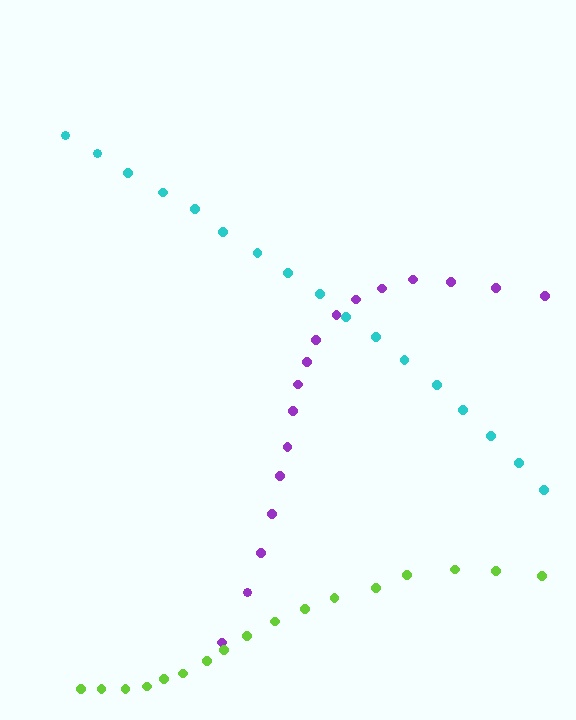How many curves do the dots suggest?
There are 3 distinct paths.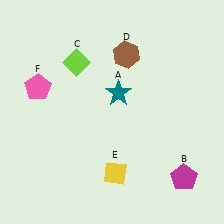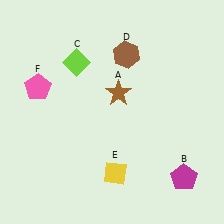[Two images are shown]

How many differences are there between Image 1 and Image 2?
There is 1 difference between the two images.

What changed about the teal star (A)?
In Image 1, A is teal. In Image 2, it changed to brown.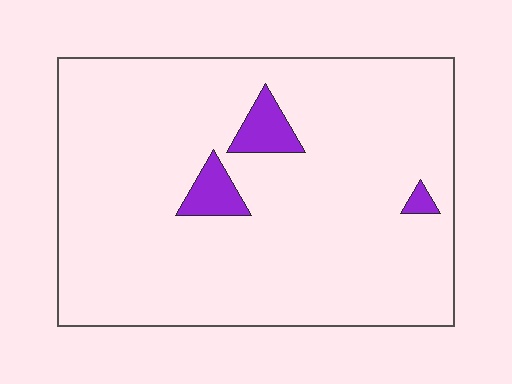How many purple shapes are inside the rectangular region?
3.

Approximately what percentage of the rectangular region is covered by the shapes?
Approximately 5%.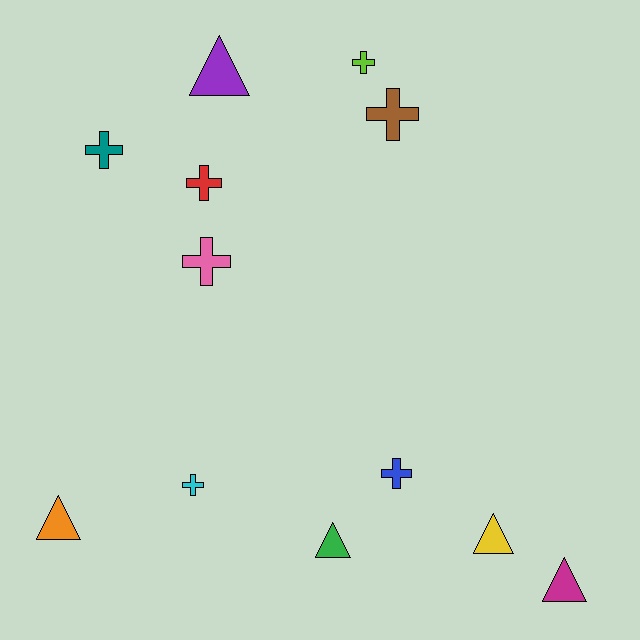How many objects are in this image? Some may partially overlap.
There are 12 objects.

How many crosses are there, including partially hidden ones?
There are 7 crosses.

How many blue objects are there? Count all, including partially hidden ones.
There is 1 blue object.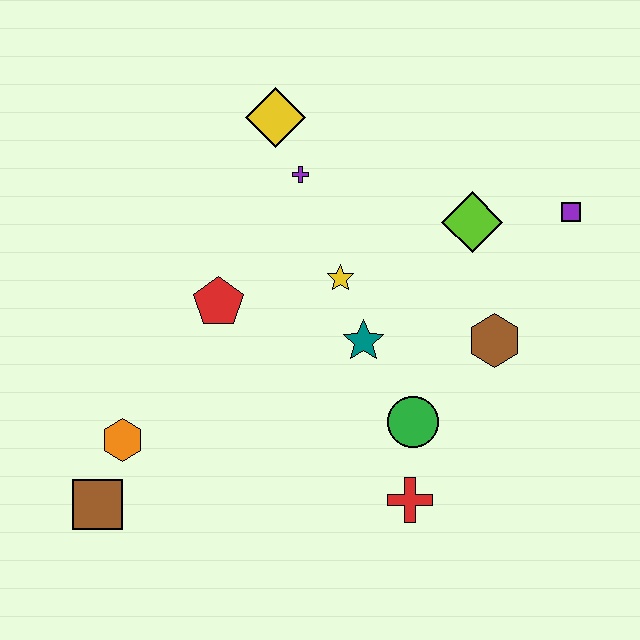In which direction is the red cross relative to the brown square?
The red cross is to the right of the brown square.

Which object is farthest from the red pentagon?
The purple square is farthest from the red pentagon.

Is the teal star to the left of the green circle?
Yes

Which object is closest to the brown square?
The orange hexagon is closest to the brown square.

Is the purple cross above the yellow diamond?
No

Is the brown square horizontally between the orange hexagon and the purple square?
No